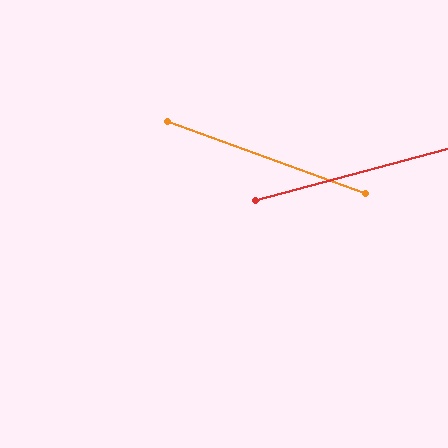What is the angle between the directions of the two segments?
Approximately 35 degrees.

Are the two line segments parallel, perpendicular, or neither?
Neither parallel nor perpendicular — they differ by about 35°.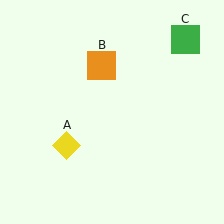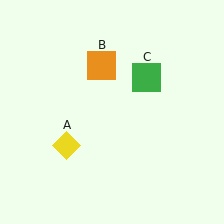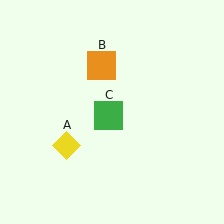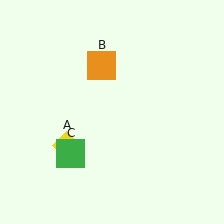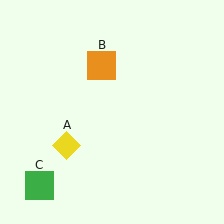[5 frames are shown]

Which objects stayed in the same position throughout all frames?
Yellow diamond (object A) and orange square (object B) remained stationary.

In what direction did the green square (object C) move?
The green square (object C) moved down and to the left.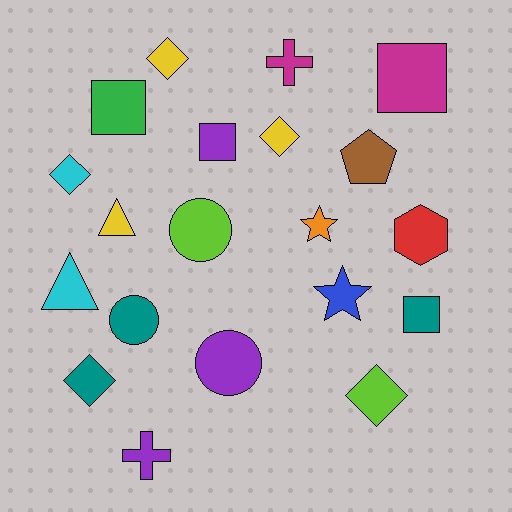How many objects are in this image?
There are 20 objects.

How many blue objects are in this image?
There is 1 blue object.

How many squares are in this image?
There are 4 squares.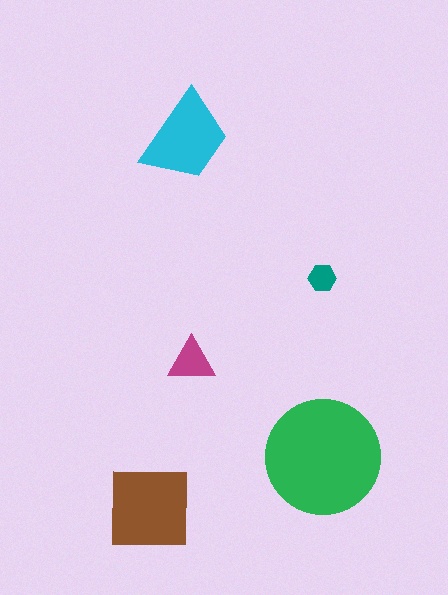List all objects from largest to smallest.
The green circle, the brown square, the cyan trapezoid, the magenta triangle, the teal hexagon.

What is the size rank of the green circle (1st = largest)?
1st.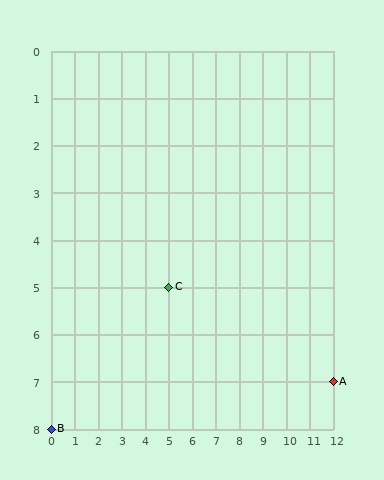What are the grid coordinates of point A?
Point A is at grid coordinates (12, 7).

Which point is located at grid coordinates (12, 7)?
Point A is at (12, 7).